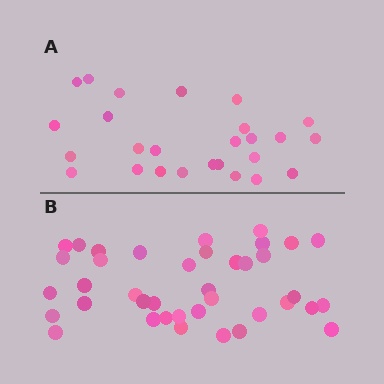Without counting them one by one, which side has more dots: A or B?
Region B (the bottom region) has more dots.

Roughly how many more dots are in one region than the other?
Region B has approximately 15 more dots than region A.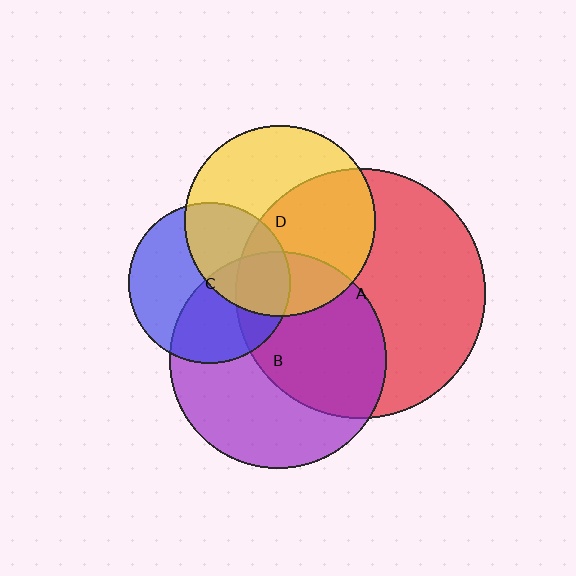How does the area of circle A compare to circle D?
Approximately 1.7 times.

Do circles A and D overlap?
Yes.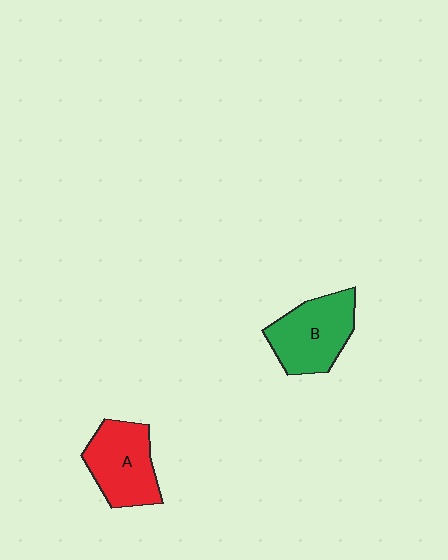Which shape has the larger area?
Shape B (green).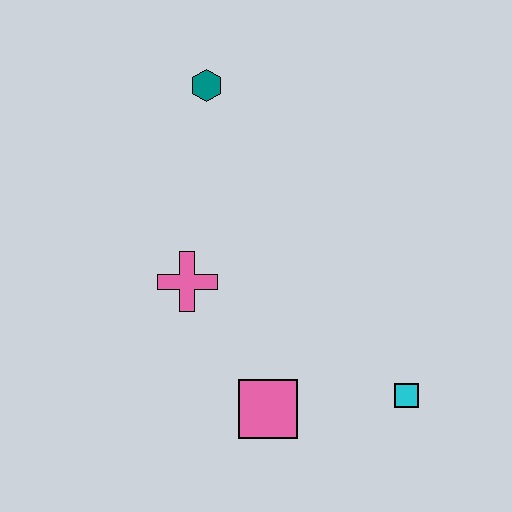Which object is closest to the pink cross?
The pink square is closest to the pink cross.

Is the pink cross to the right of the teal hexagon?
No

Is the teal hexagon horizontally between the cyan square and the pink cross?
Yes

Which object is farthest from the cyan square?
The teal hexagon is farthest from the cyan square.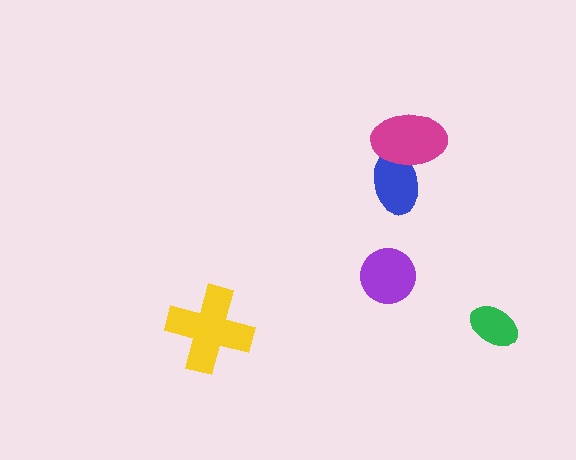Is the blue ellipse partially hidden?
Yes, it is partially covered by another shape.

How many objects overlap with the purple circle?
0 objects overlap with the purple circle.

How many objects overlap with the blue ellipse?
1 object overlaps with the blue ellipse.